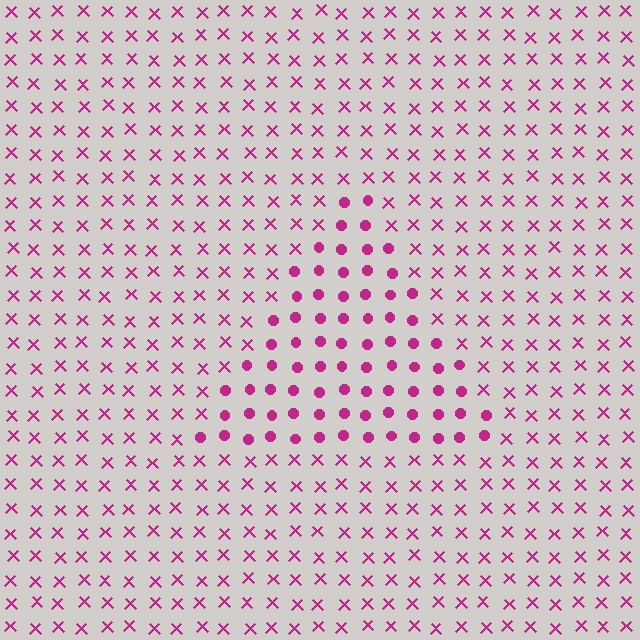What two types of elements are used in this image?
The image uses circles inside the triangle region and X marks outside it.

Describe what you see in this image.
The image is filled with small magenta elements arranged in a uniform grid. A triangle-shaped region contains circles, while the surrounding area contains X marks. The boundary is defined purely by the change in element shape.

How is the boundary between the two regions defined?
The boundary is defined by a change in element shape: circles inside vs. X marks outside. All elements share the same color and spacing.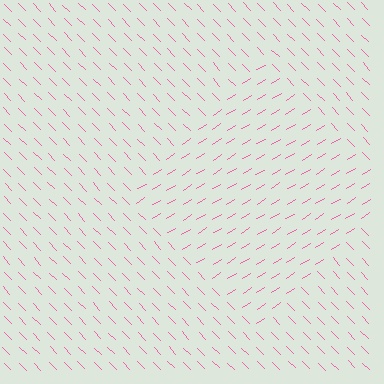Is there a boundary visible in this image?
Yes, there is a texture boundary formed by a change in line orientation.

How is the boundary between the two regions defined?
The boundary is defined purely by a change in line orientation (approximately 77 degrees difference). All lines are the same color and thickness.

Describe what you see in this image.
The image is filled with small pink line segments. A diamond region in the image has lines oriented differently from the surrounding lines, creating a visible texture boundary.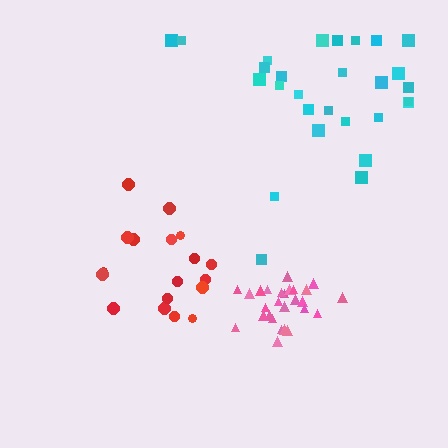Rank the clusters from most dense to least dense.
pink, red, cyan.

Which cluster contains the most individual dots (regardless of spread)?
Cyan (30).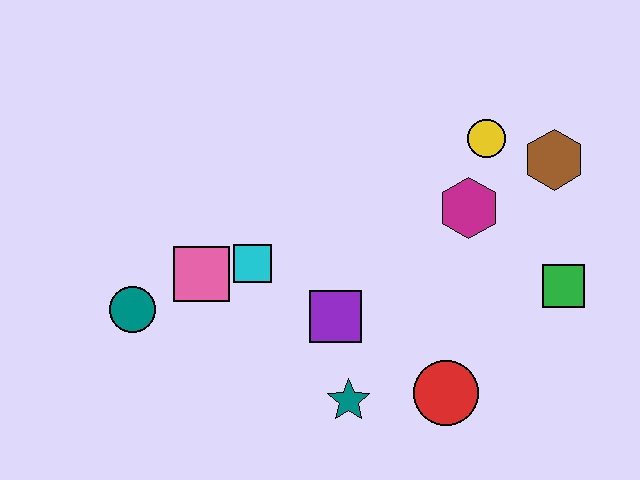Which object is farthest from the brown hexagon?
The teal circle is farthest from the brown hexagon.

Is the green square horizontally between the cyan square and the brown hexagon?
No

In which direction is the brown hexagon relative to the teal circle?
The brown hexagon is to the right of the teal circle.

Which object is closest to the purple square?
The teal star is closest to the purple square.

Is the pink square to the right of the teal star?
No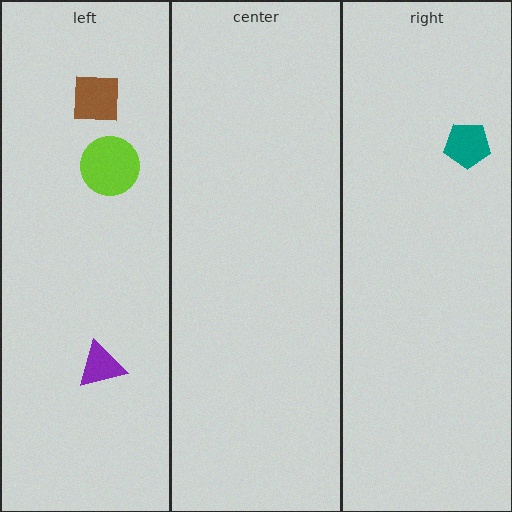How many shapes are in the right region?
1.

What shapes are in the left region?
The brown square, the lime circle, the purple triangle.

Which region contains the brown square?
The left region.